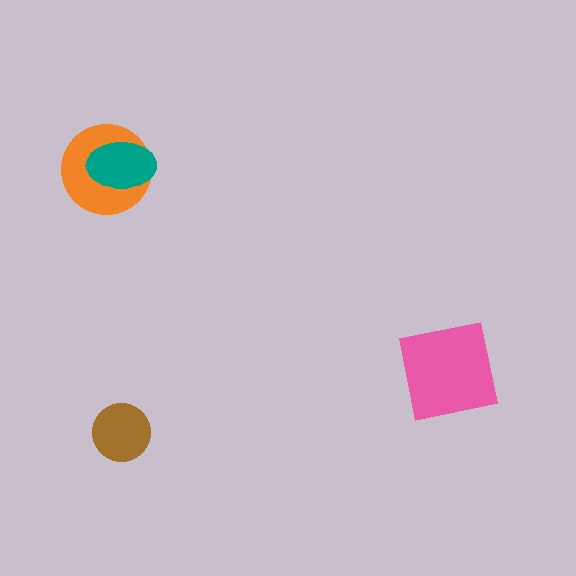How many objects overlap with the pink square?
0 objects overlap with the pink square.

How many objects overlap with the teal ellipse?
1 object overlaps with the teal ellipse.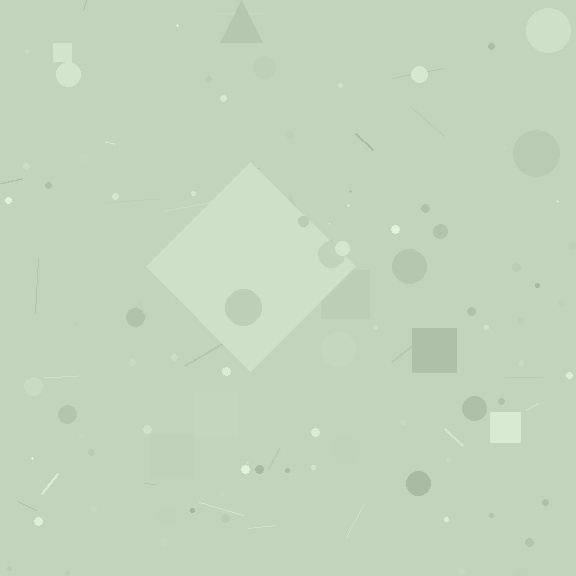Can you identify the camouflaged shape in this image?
The camouflaged shape is a diamond.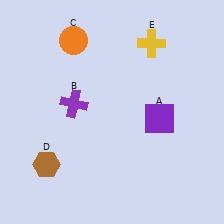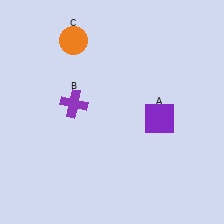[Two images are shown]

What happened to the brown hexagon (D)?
The brown hexagon (D) was removed in Image 2. It was in the bottom-left area of Image 1.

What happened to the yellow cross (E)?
The yellow cross (E) was removed in Image 2. It was in the top-right area of Image 1.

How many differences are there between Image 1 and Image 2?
There are 2 differences between the two images.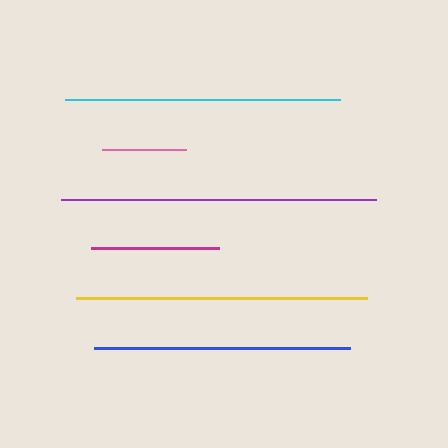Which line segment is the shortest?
The pink line is the shortest at approximately 84 pixels.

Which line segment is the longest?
The purple line is the longest at approximately 315 pixels.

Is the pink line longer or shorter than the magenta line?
The magenta line is longer than the pink line.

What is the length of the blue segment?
The blue segment is approximately 256 pixels long.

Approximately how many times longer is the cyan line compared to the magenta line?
The cyan line is approximately 2.2 times the length of the magenta line.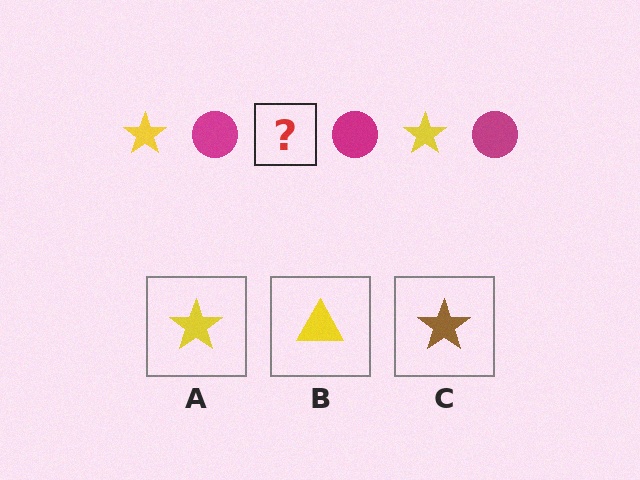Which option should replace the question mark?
Option A.